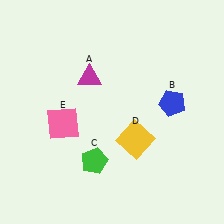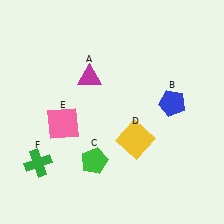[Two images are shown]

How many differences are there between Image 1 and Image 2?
There is 1 difference between the two images.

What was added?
A green cross (F) was added in Image 2.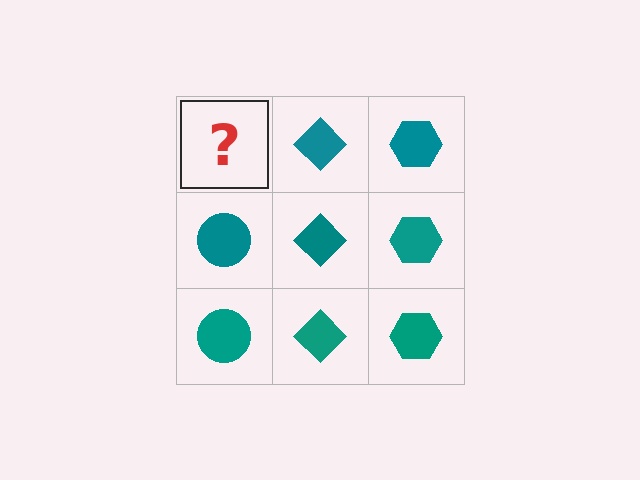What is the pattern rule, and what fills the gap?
The rule is that each column has a consistent shape. The gap should be filled with a teal circle.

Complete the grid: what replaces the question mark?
The question mark should be replaced with a teal circle.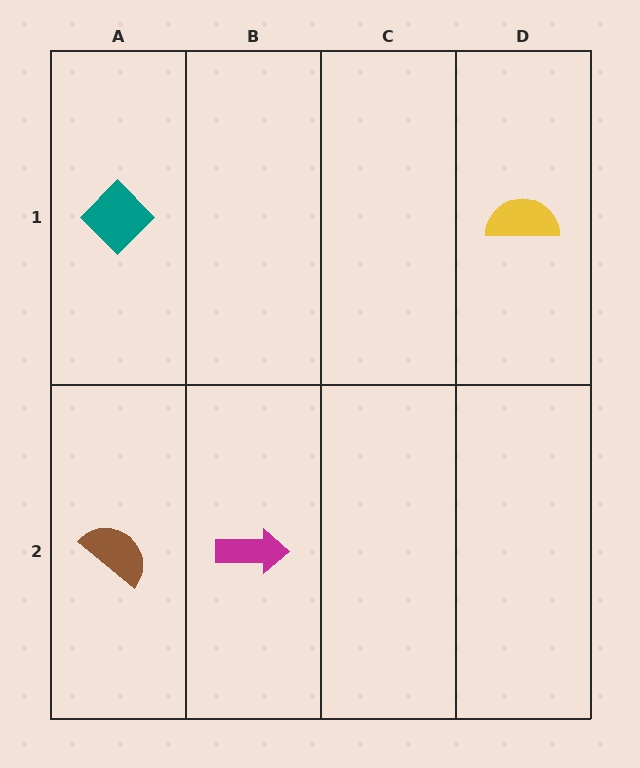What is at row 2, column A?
A brown semicircle.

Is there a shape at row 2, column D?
No, that cell is empty.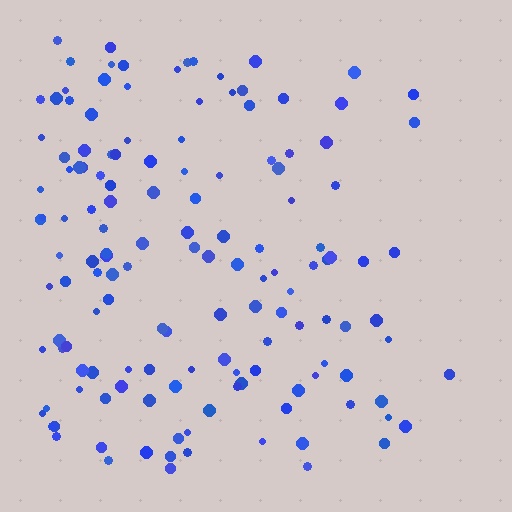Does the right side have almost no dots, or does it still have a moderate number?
Still a moderate number, just noticeably fewer than the left.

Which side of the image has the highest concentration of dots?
The left.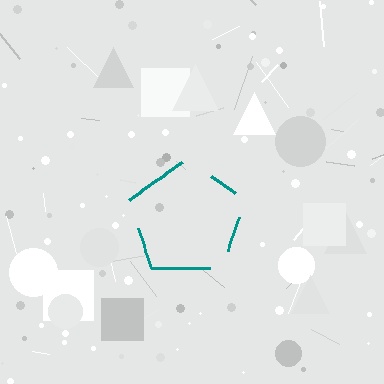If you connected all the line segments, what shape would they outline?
They would outline a pentagon.